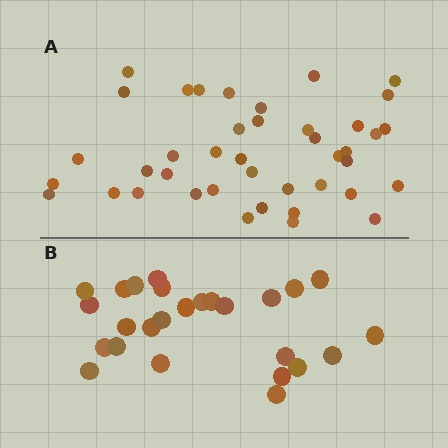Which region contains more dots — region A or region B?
Region A (the top region) has more dots.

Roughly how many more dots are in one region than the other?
Region A has approximately 15 more dots than region B.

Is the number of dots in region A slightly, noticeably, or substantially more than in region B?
Region A has substantially more. The ratio is roughly 1.6 to 1.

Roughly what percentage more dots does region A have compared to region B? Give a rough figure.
About 60% more.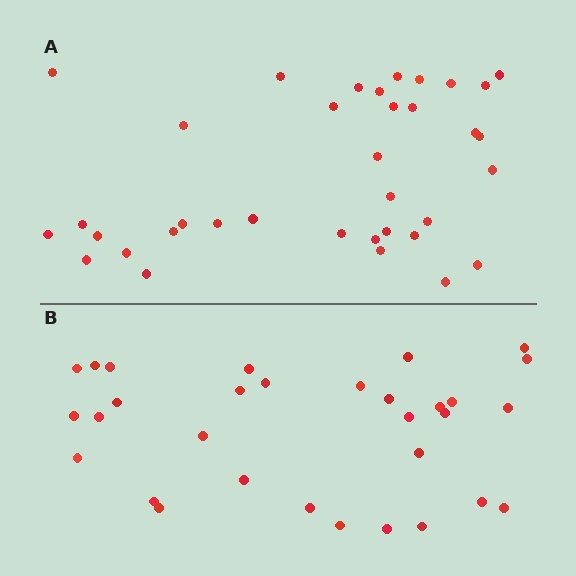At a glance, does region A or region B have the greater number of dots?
Region A (the top region) has more dots.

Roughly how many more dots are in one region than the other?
Region A has about 5 more dots than region B.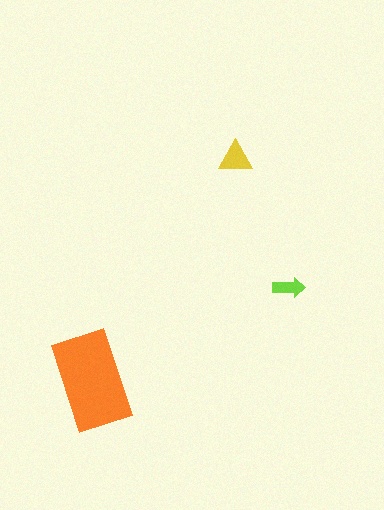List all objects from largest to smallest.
The orange rectangle, the yellow triangle, the lime arrow.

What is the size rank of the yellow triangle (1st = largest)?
2nd.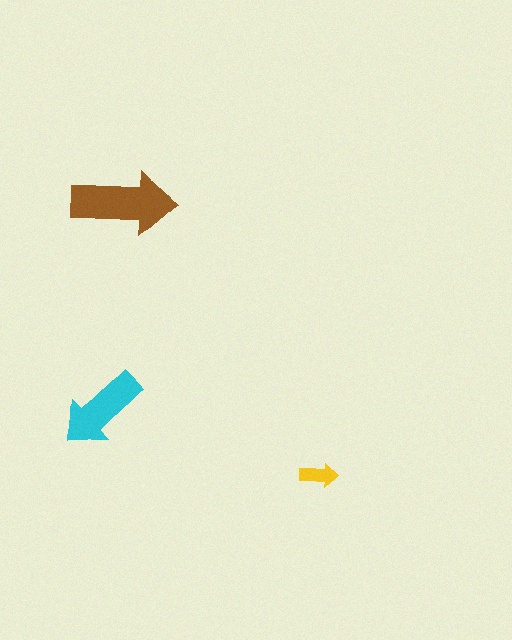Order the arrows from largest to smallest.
the brown one, the cyan one, the yellow one.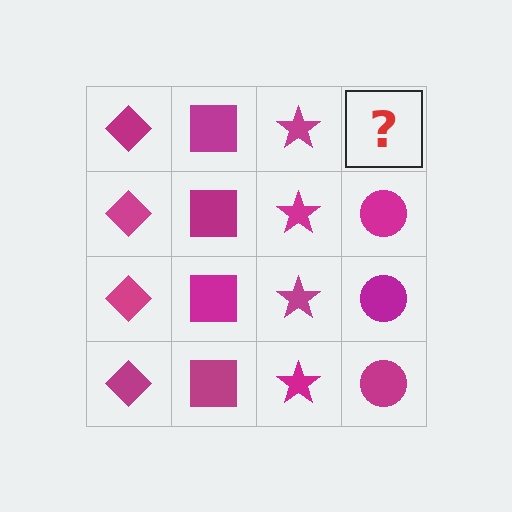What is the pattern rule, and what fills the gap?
The rule is that each column has a consistent shape. The gap should be filled with a magenta circle.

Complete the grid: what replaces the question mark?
The question mark should be replaced with a magenta circle.